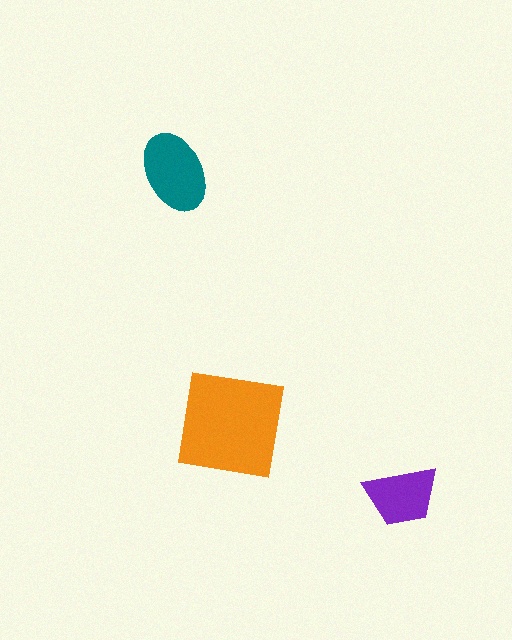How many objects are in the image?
There are 3 objects in the image.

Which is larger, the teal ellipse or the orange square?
The orange square.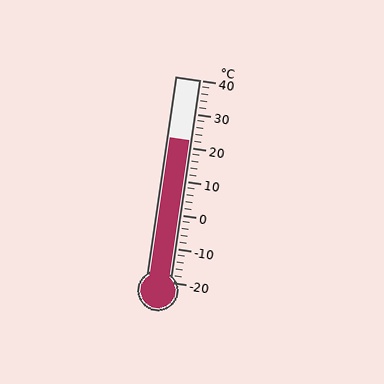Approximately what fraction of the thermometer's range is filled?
The thermometer is filled to approximately 70% of its range.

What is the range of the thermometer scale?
The thermometer scale ranges from -20°C to 40°C.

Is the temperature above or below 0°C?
The temperature is above 0°C.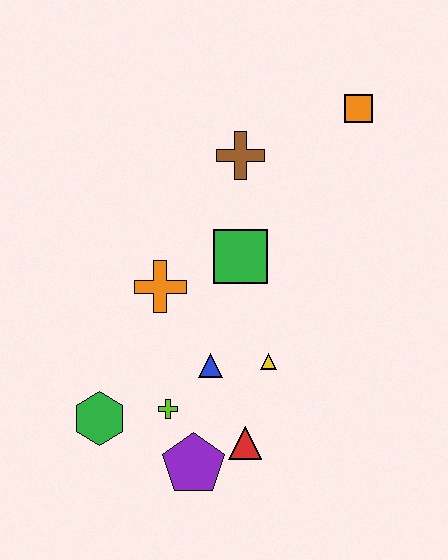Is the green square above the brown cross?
No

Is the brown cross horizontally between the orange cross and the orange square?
Yes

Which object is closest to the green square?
The orange cross is closest to the green square.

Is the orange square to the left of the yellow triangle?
No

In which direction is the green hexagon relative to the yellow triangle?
The green hexagon is to the left of the yellow triangle.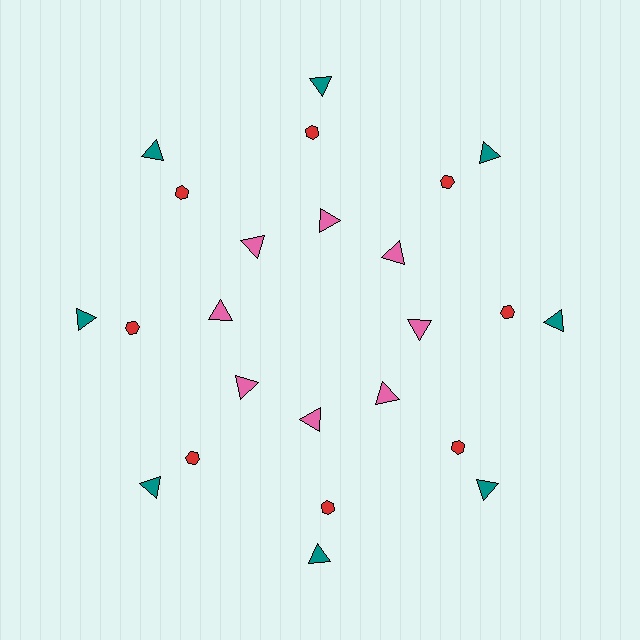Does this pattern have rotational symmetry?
Yes, this pattern has 8-fold rotational symmetry. It looks the same after rotating 45 degrees around the center.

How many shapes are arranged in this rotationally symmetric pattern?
There are 24 shapes, arranged in 8 groups of 3.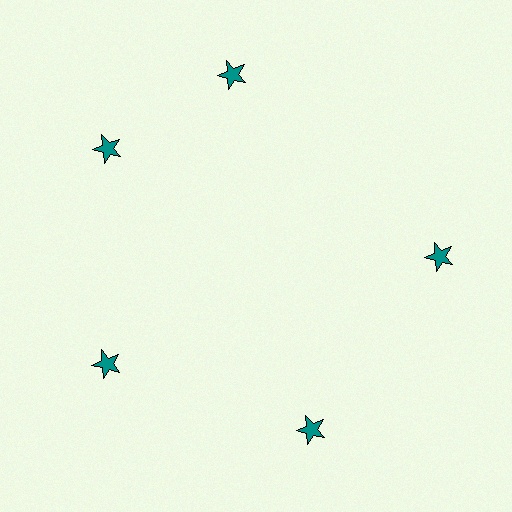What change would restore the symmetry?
The symmetry would be restored by rotating it back into even spacing with its neighbors so that all 5 stars sit at equal angles and equal distance from the center.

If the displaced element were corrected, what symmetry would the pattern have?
It would have 5-fold rotational symmetry — the pattern would map onto itself every 72 degrees.